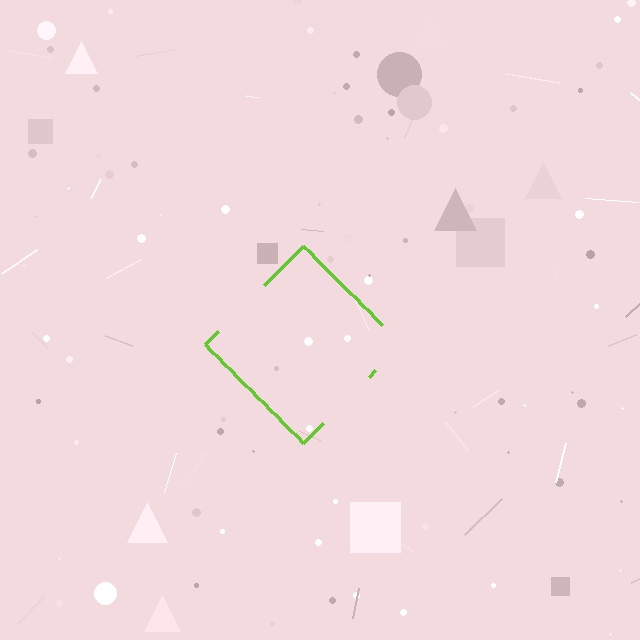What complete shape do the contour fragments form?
The contour fragments form a diamond.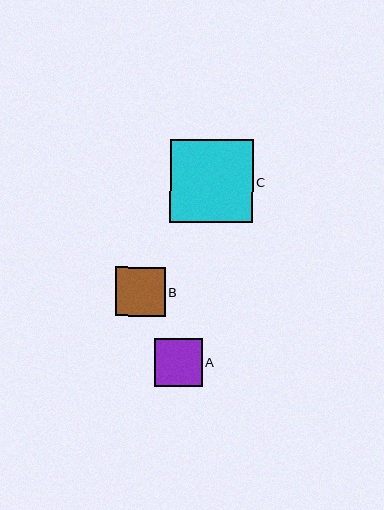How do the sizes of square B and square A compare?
Square B and square A are approximately the same size.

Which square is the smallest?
Square A is the smallest with a size of approximately 48 pixels.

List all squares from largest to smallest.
From largest to smallest: C, B, A.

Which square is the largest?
Square C is the largest with a size of approximately 83 pixels.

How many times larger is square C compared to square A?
Square C is approximately 1.7 times the size of square A.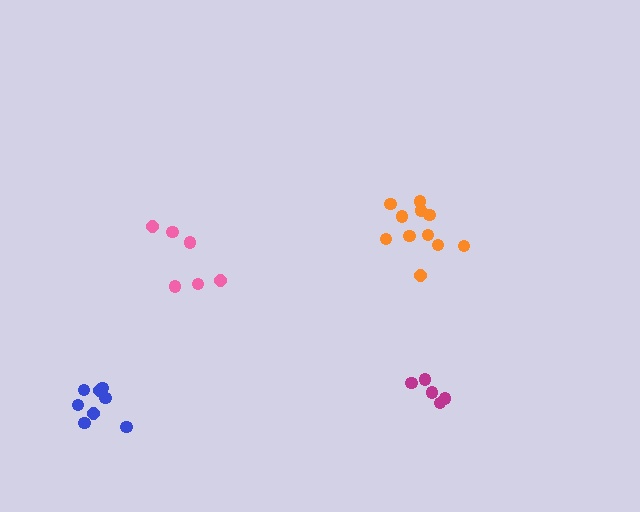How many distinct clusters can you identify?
There are 4 distinct clusters.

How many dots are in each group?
Group 1: 6 dots, Group 2: 8 dots, Group 3: 5 dots, Group 4: 11 dots (30 total).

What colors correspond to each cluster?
The clusters are colored: pink, blue, magenta, orange.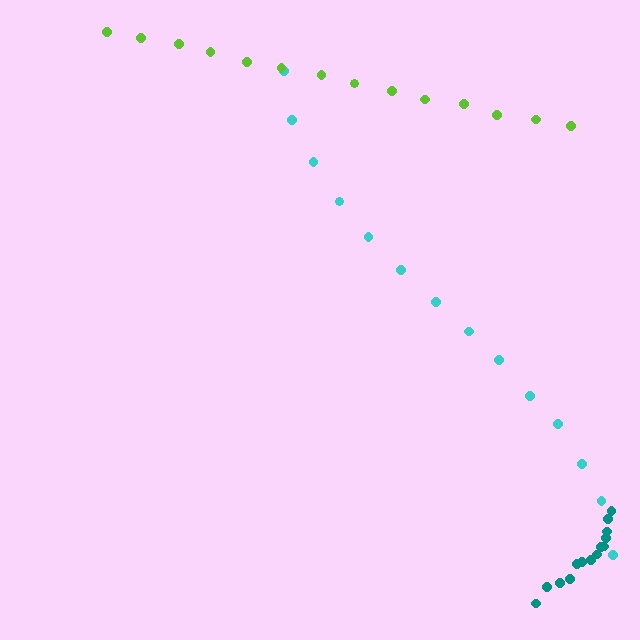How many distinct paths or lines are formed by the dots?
There are 3 distinct paths.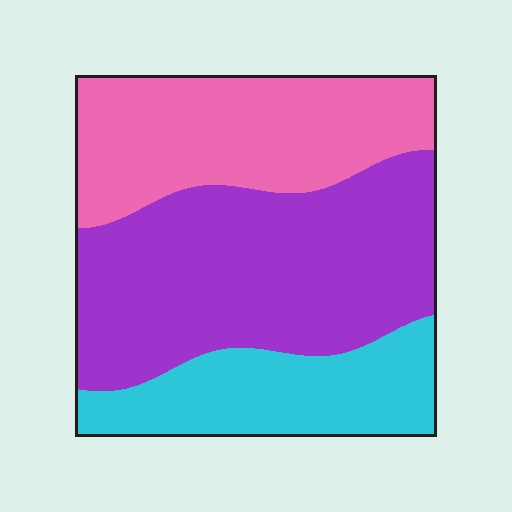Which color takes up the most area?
Purple, at roughly 45%.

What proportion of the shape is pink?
Pink covers roughly 30% of the shape.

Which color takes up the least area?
Cyan, at roughly 20%.